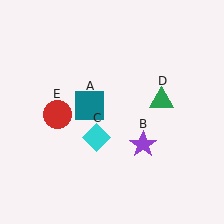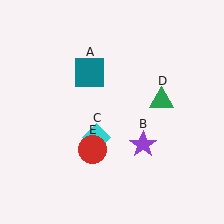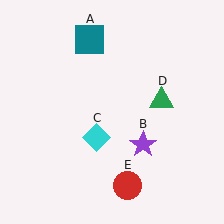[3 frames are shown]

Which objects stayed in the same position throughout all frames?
Purple star (object B) and cyan diamond (object C) and green triangle (object D) remained stationary.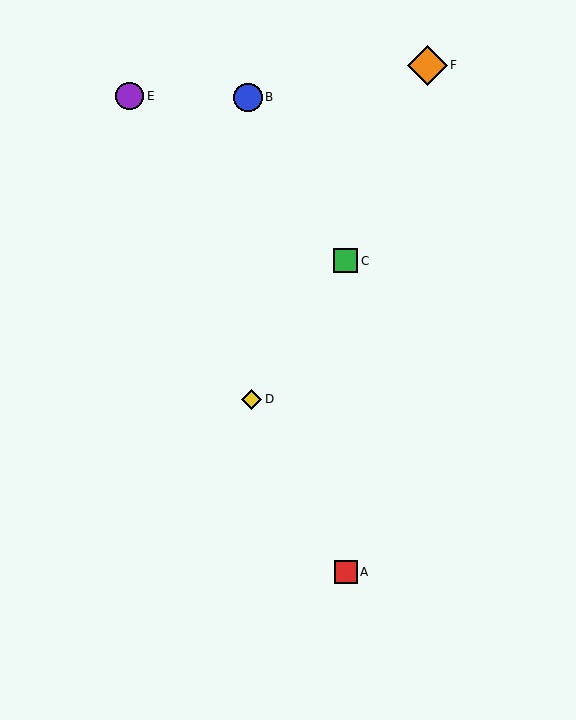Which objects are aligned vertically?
Objects A, C are aligned vertically.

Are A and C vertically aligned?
Yes, both are at x≈346.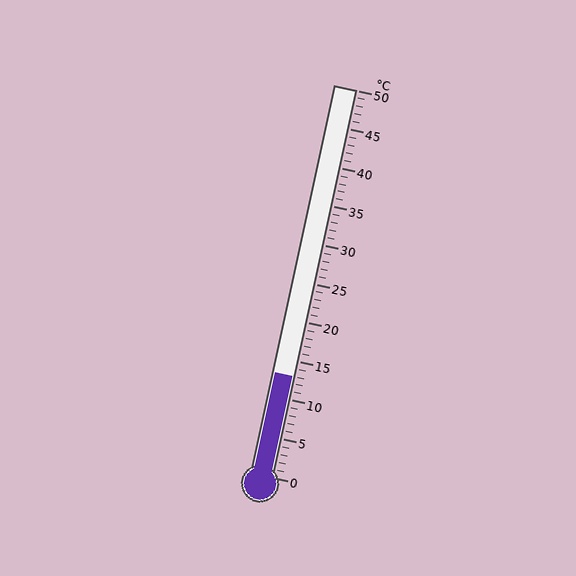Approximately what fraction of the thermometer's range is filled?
The thermometer is filled to approximately 25% of its range.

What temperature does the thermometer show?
The thermometer shows approximately 13°C.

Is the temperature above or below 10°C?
The temperature is above 10°C.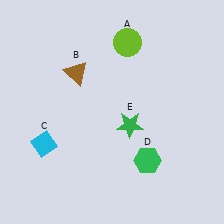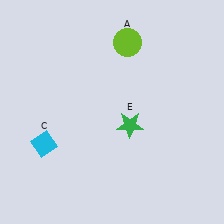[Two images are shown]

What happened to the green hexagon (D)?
The green hexagon (D) was removed in Image 2. It was in the bottom-right area of Image 1.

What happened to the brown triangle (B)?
The brown triangle (B) was removed in Image 2. It was in the top-left area of Image 1.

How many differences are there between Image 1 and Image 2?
There are 2 differences between the two images.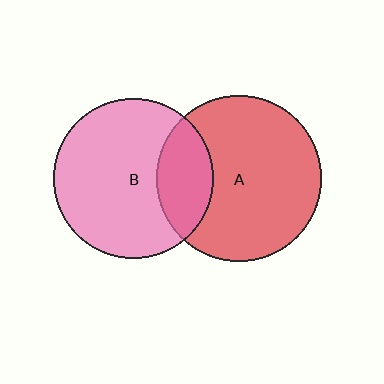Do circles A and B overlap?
Yes.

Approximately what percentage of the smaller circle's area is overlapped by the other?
Approximately 25%.